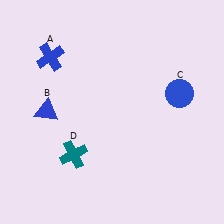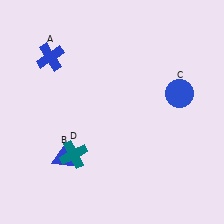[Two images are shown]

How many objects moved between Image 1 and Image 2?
1 object moved between the two images.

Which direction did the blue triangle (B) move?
The blue triangle (B) moved down.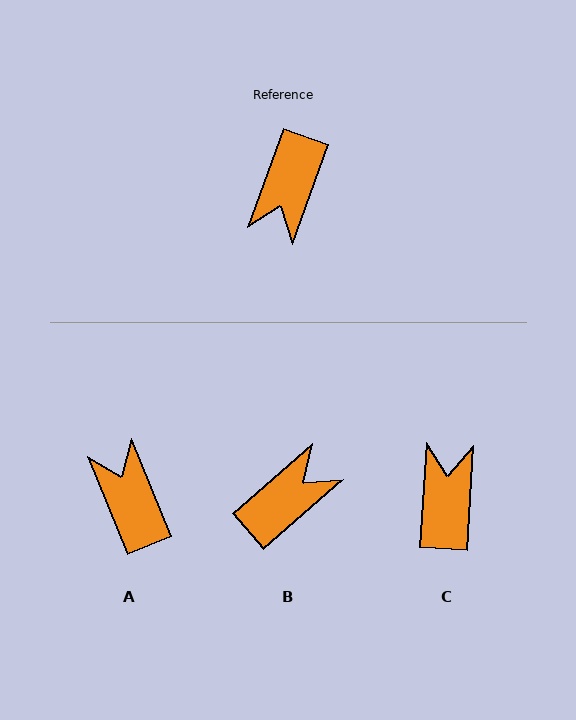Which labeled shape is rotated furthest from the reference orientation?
C, about 163 degrees away.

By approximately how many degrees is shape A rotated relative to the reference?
Approximately 138 degrees clockwise.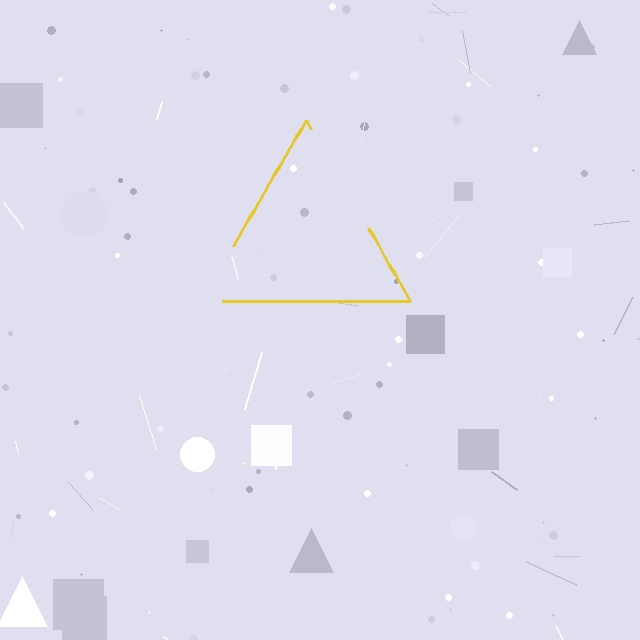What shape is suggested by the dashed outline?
The dashed outline suggests a triangle.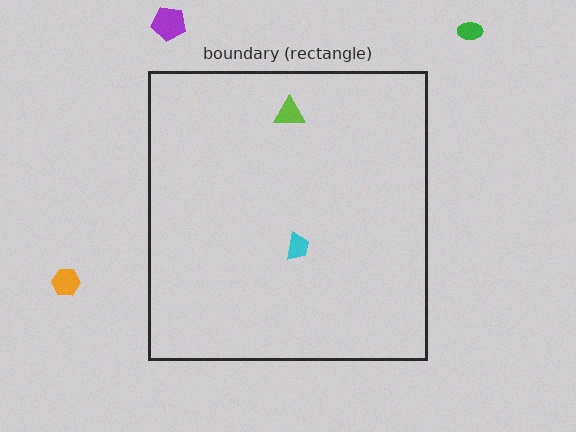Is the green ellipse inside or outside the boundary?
Outside.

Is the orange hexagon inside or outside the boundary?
Outside.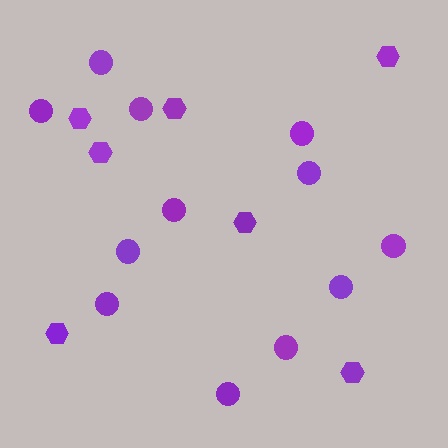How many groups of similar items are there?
There are 2 groups: one group of circles (12) and one group of hexagons (7).